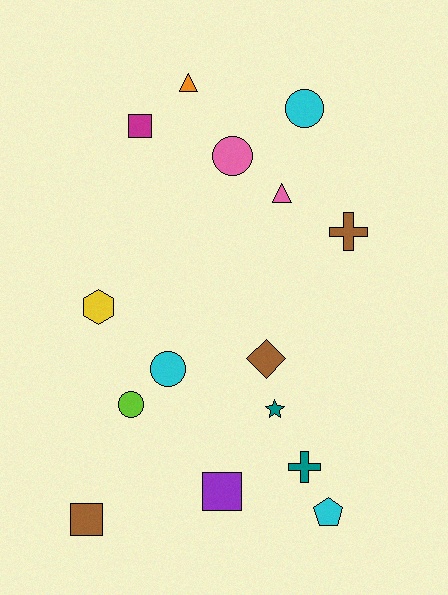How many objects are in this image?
There are 15 objects.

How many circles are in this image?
There are 4 circles.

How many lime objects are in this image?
There is 1 lime object.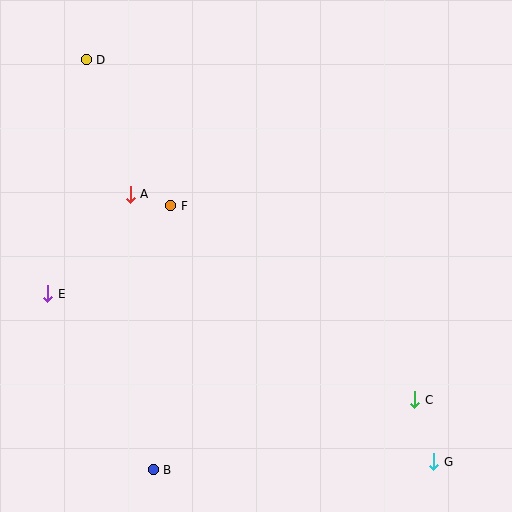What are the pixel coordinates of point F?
Point F is at (171, 206).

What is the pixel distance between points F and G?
The distance between F and G is 367 pixels.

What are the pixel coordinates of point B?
Point B is at (153, 470).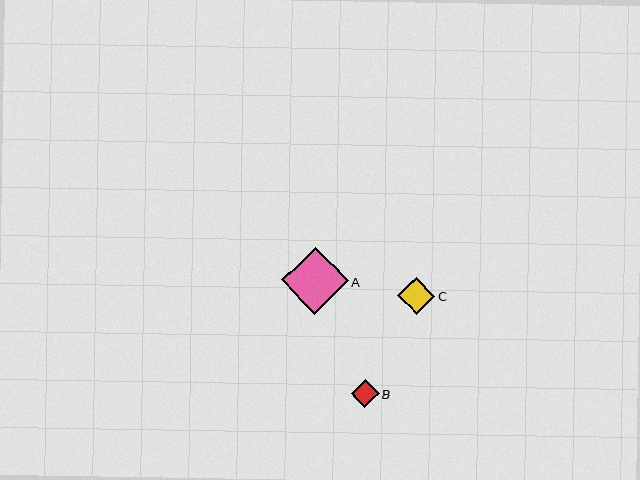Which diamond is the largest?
Diamond A is the largest with a size of approximately 67 pixels.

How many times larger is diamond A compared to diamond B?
Diamond A is approximately 2.4 times the size of diamond B.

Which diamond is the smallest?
Diamond B is the smallest with a size of approximately 27 pixels.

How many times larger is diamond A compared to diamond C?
Diamond A is approximately 1.8 times the size of diamond C.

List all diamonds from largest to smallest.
From largest to smallest: A, C, B.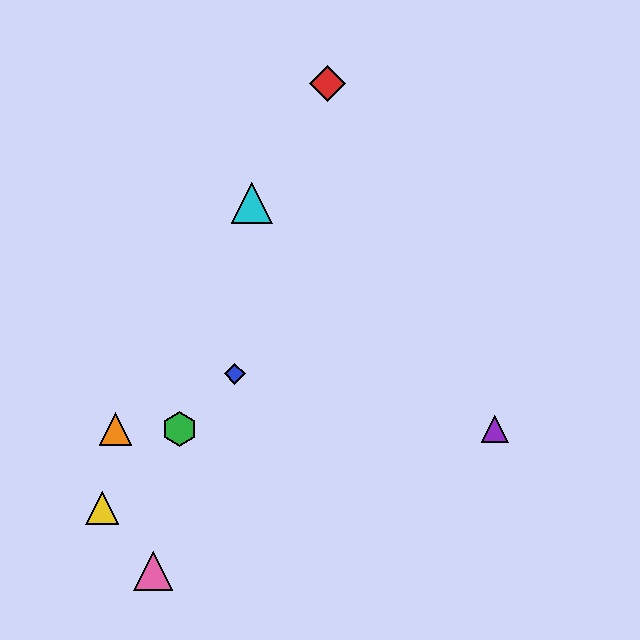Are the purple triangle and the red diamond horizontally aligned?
No, the purple triangle is at y≈429 and the red diamond is at y≈84.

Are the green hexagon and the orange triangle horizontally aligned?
Yes, both are at y≈429.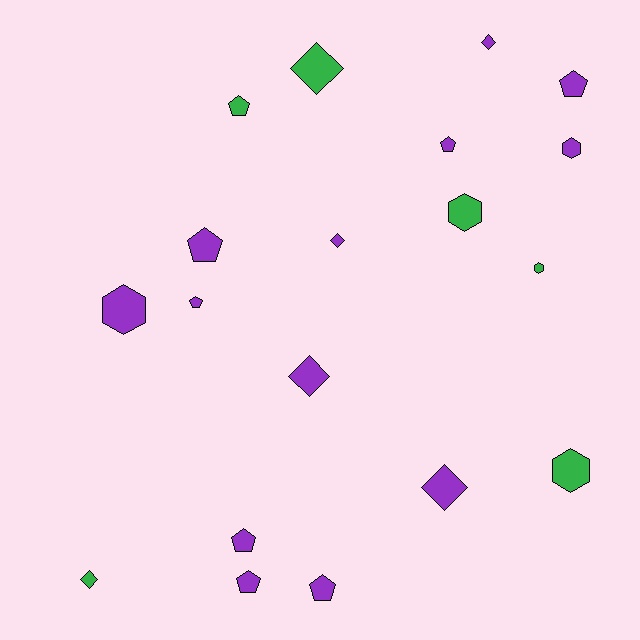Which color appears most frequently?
Purple, with 13 objects.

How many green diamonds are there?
There are 2 green diamonds.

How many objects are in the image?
There are 19 objects.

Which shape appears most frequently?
Pentagon, with 8 objects.